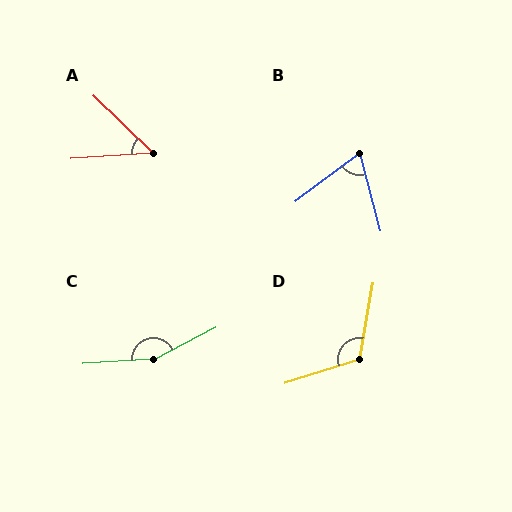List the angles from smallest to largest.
A (48°), B (68°), D (118°), C (156°).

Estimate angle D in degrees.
Approximately 118 degrees.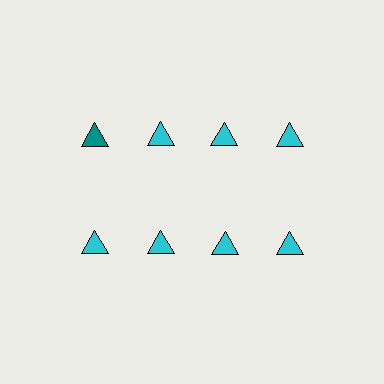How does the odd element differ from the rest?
It has a different color: teal instead of cyan.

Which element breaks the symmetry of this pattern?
The teal triangle in the top row, leftmost column breaks the symmetry. All other shapes are cyan triangles.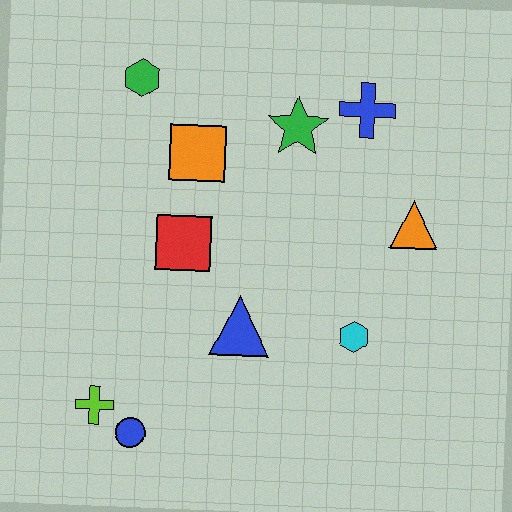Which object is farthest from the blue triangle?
The green hexagon is farthest from the blue triangle.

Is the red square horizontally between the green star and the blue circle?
Yes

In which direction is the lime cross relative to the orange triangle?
The lime cross is to the left of the orange triangle.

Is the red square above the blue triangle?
Yes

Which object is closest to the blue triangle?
The red square is closest to the blue triangle.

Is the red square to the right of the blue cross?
No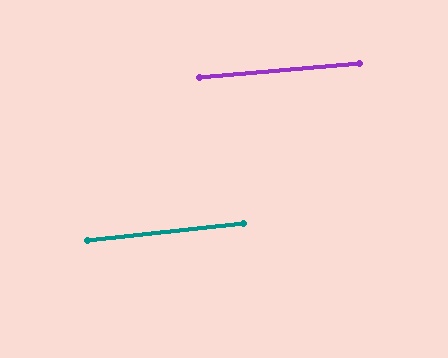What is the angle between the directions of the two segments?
Approximately 1 degree.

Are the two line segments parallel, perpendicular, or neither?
Parallel — their directions differ by only 1.1°.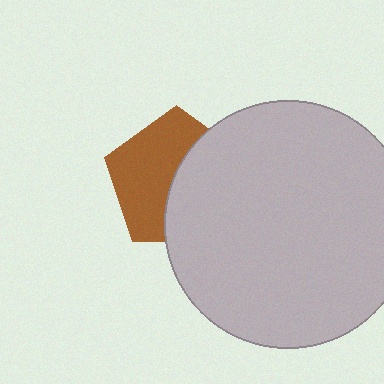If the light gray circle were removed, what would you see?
You would see the complete brown pentagon.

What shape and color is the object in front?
The object in front is a light gray circle.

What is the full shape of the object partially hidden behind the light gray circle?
The partially hidden object is a brown pentagon.